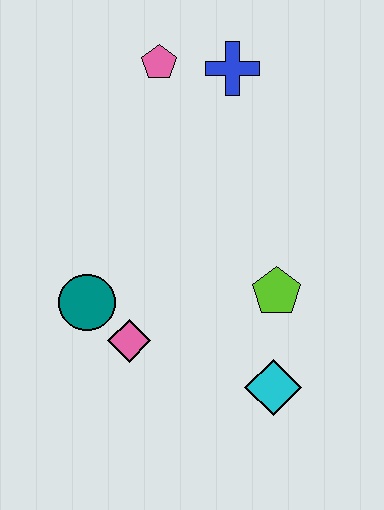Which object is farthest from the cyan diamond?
The pink pentagon is farthest from the cyan diamond.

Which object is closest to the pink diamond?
The teal circle is closest to the pink diamond.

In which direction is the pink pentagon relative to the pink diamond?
The pink pentagon is above the pink diamond.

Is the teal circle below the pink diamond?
No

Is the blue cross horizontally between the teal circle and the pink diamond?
No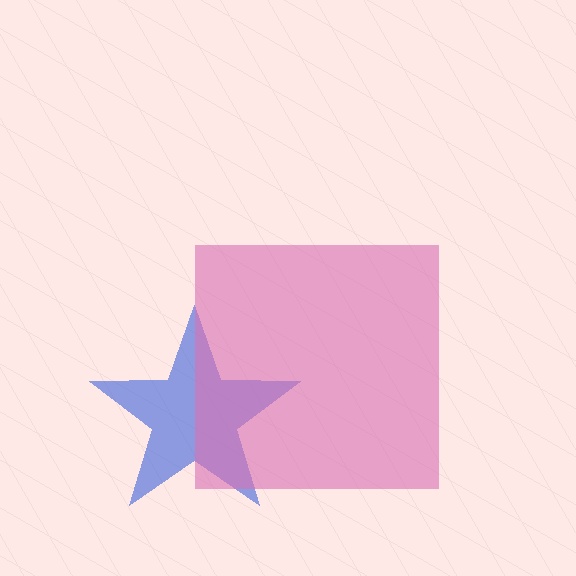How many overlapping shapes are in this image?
There are 2 overlapping shapes in the image.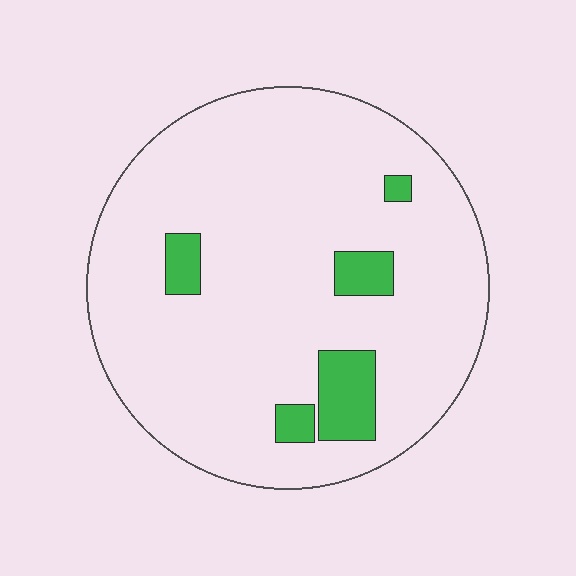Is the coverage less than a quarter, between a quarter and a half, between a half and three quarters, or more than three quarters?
Less than a quarter.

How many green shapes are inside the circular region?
5.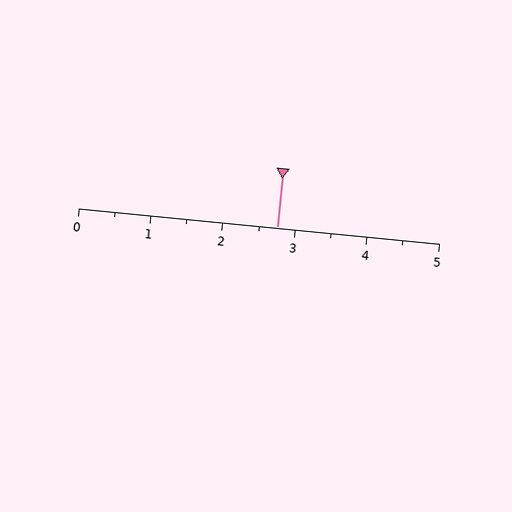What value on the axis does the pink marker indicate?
The marker indicates approximately 2.8.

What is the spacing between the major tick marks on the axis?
The major ticks are spaced 1 apart.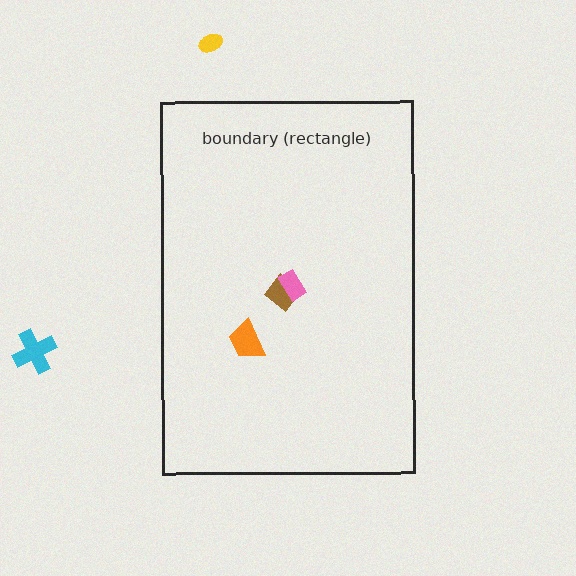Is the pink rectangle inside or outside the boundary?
Inside.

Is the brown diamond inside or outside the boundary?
Inside.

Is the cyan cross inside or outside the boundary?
Outside.